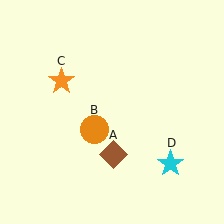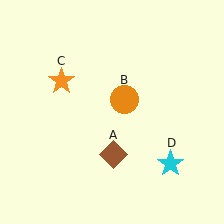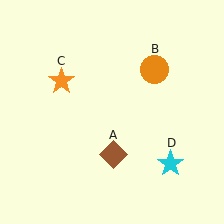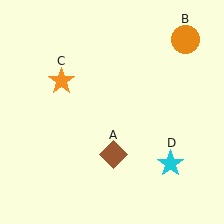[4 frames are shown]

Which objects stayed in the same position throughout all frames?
Brown diamond (object A) and orange star (object C) and cyan star (object D) remained stationary.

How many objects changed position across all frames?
1 object changed position: orange circle (object B).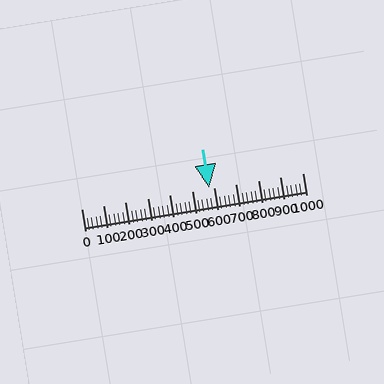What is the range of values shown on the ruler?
The ruler shows values from 0 to 1000.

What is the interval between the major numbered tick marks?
The major tick marks are spaced 100 units apart.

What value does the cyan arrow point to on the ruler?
The cyan arrow points to approximately 580.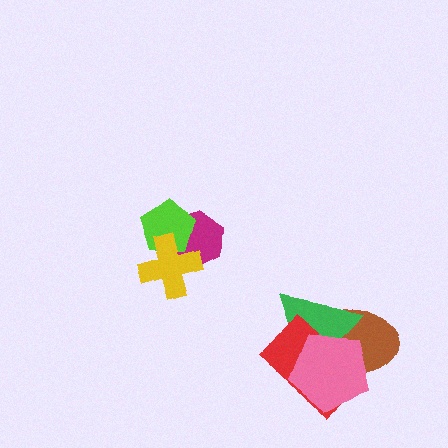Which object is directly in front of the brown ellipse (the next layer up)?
The green triangle is directly in front of the brown ellipse.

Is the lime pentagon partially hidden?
Yes, it is partially covered by another shape.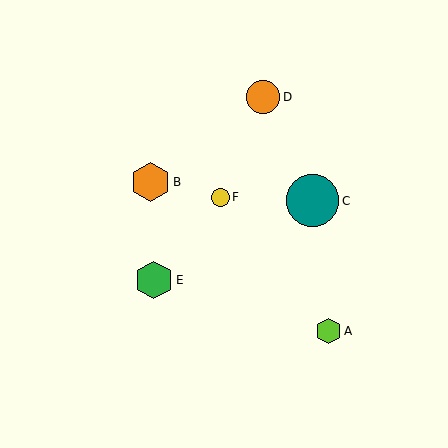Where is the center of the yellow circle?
The center of the yellow circle is at (220, 197).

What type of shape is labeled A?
Shape A is a lime hexagon.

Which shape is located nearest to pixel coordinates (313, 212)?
The teal circle (labeled C) at (312, 201) is nearest to that location.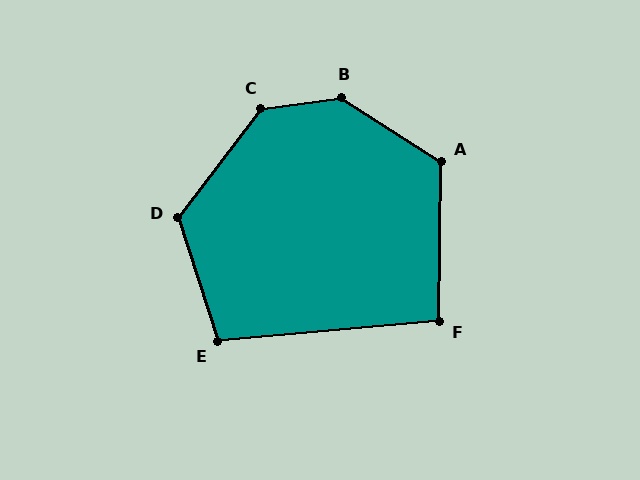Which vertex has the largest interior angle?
B, at approximately 139 degrees.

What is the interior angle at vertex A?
Approximately 122 degrees (obtuse).